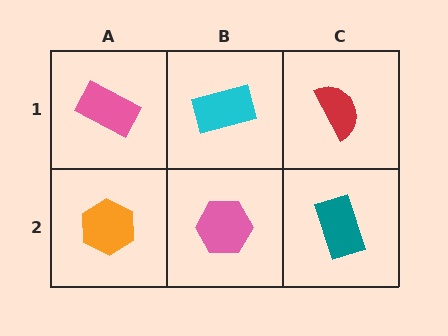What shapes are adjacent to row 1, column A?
An orange hexagon (row 2, column A), a cyan rectangle (row 1, column B).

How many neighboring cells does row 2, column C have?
2.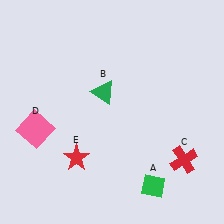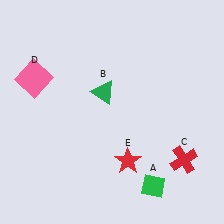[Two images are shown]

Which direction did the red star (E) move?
The red star (E) moved right.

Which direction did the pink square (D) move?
The pink square (D) moved up.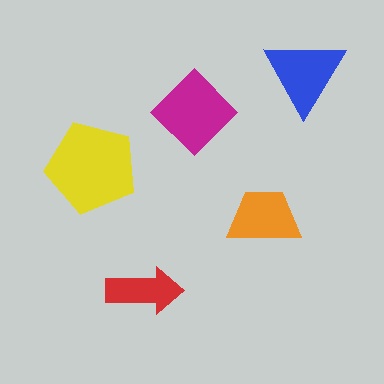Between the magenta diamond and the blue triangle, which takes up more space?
The magenta diamond.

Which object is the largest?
The yellow pentagon.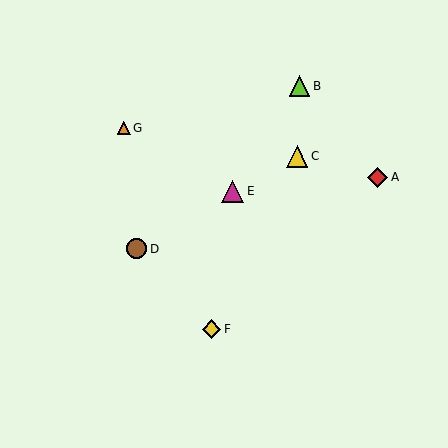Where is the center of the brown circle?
The center of the brown circle is at (137, 249).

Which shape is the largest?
The magenta triangle (labeled E) is the largest.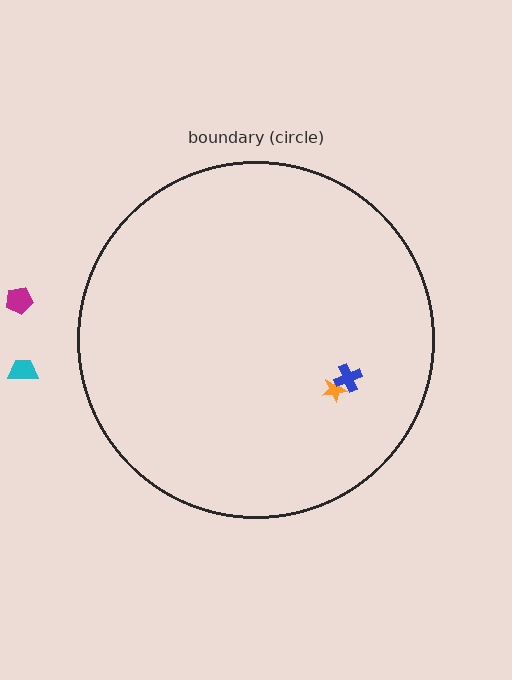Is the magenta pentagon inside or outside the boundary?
Outside.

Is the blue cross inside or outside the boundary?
Inside.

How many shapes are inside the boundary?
2 inside, 2 outside.